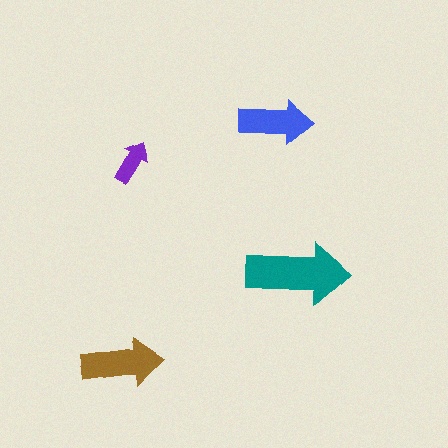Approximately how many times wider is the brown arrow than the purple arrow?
About 2 times wider.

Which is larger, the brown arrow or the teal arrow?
The teal one.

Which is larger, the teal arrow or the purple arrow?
The teal one.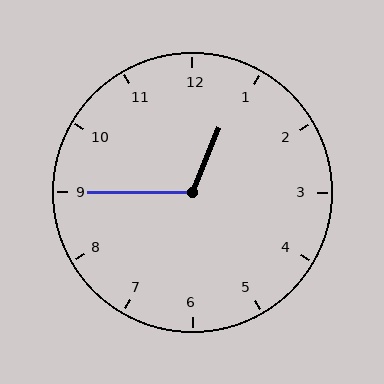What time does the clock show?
12:45.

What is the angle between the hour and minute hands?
Approximately 112 degrees.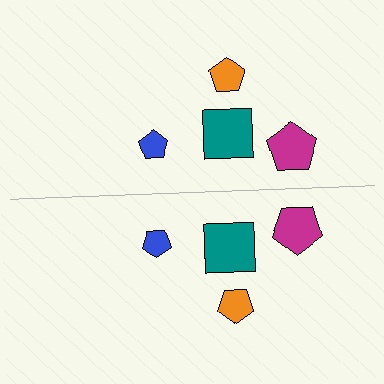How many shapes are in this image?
There are 8 shapes in this image.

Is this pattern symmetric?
Yes, this pattern has bilateral (reflection) symmetry.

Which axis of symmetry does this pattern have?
The pattern has a horizontal axis of symmetry running through the center of the image.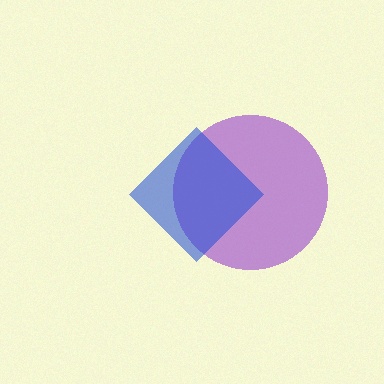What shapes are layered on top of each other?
The layered shapes are: a purple circle, a blue diamond.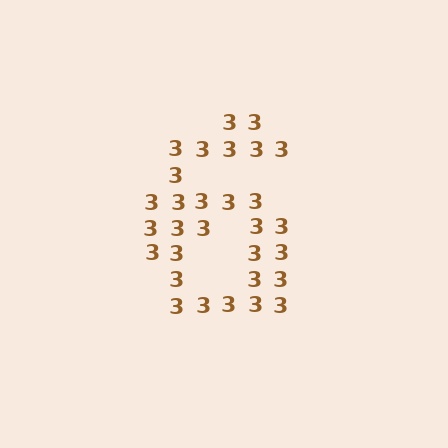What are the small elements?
The small elements are digit 3's.